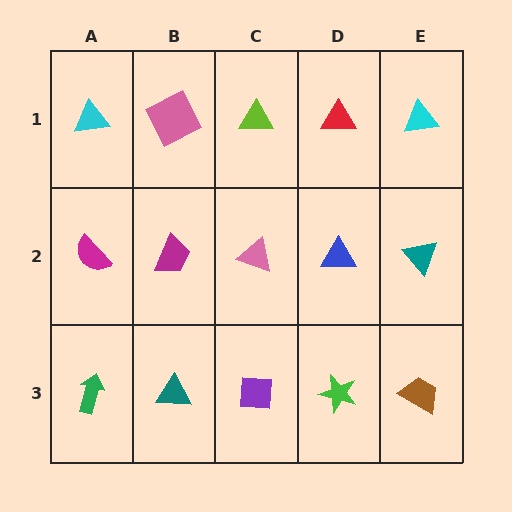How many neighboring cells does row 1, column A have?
2.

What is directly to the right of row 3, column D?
A brown trapezoid.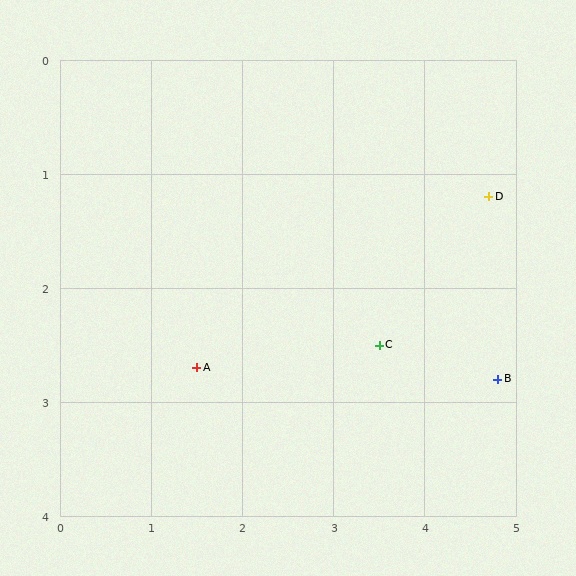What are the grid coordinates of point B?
Point B is at approximately (4.8, 2.8).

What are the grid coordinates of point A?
Point A is at approximately (1.5, 2.7).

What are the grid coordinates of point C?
Point C is at approximately (3.5, 2.5).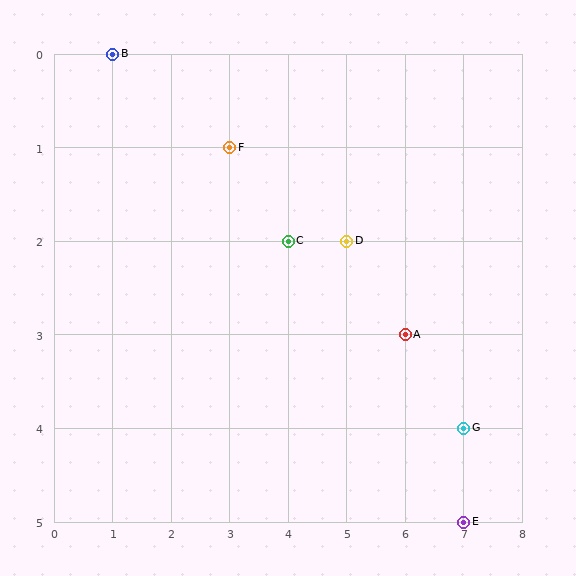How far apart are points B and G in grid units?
Points B and G are 6 columns and 4 rows apart (about 7.2 grid units diagonally).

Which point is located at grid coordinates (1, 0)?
Point B is at (1, 0).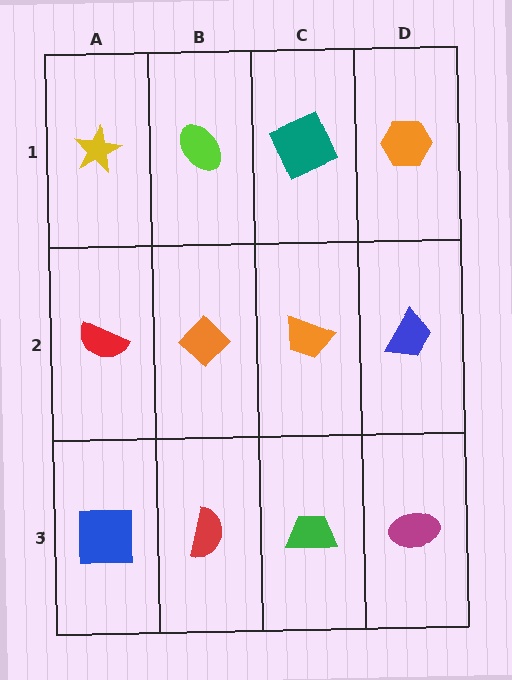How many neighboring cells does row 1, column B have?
3.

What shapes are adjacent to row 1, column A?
A red semicircle (row 2, column A), a lime ellipse (row 1, column B).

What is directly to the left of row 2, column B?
A red semicircle.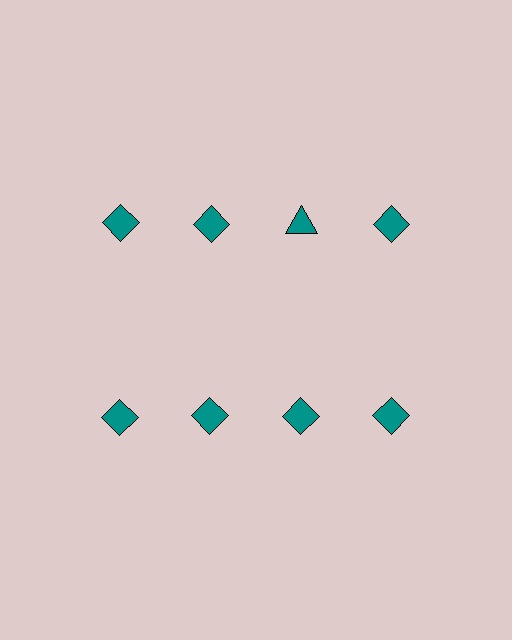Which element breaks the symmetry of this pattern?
The teal triangle in the top row, center column breaks the symmetry. All other shapes are teal diamonds.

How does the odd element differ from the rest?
It has a different shape: triangle instead of diamond.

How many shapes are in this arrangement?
There are 8 shapes arranged in a grid pattern.